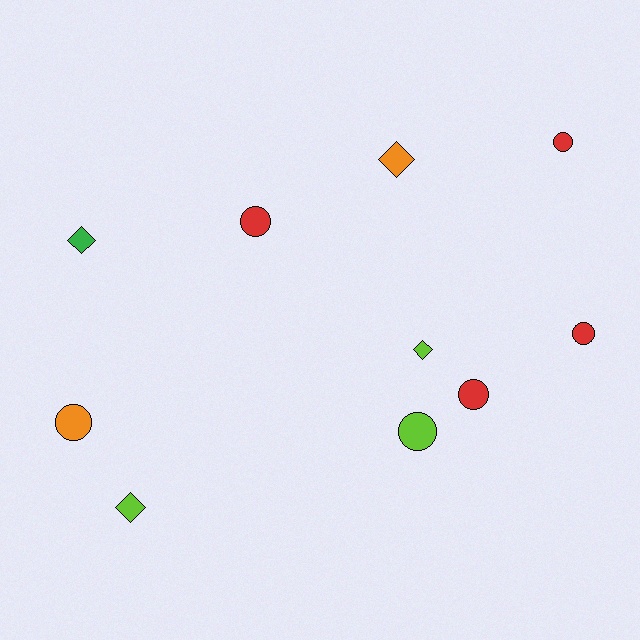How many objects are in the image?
There are 10 objects.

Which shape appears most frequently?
Circle, with 6 objects.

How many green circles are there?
There are no green circles.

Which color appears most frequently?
Red, with 4 objects.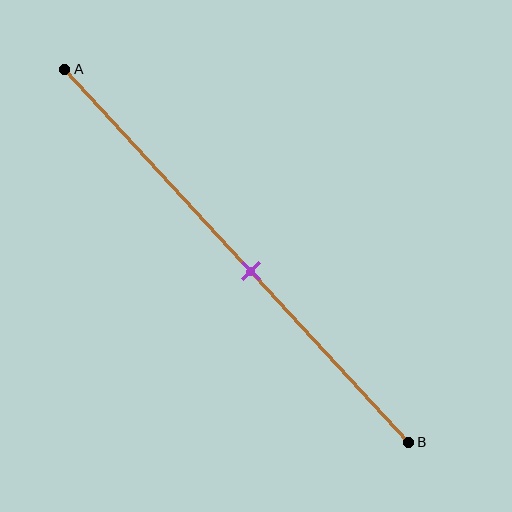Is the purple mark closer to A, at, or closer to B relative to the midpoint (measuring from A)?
The purple mark is closer to point B than the midpoint of segment AB.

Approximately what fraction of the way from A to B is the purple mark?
The purple mark is approximately 55% of the way from A to B.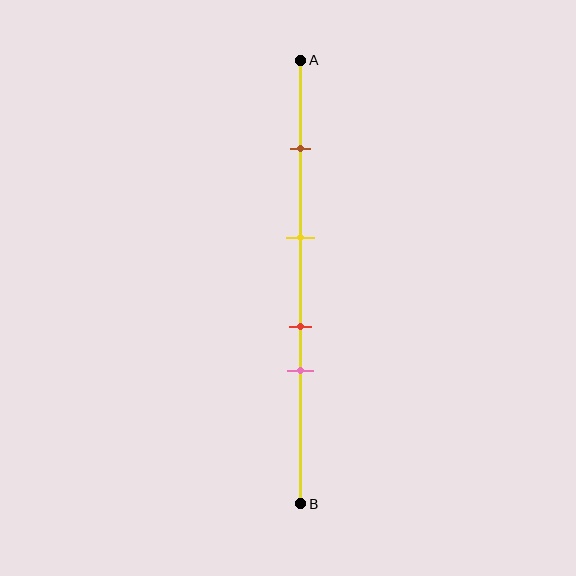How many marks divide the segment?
There are 4 marks dividing the segment.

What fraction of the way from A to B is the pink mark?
The pink mark is approximately 70% (0.7) of the way from A to B.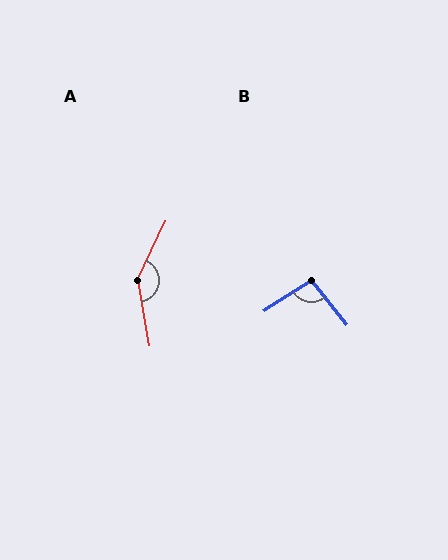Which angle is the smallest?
B, at approximately 95 degrees.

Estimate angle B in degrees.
Approximately 95 degrees.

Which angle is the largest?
A, at approximately 144 degrees.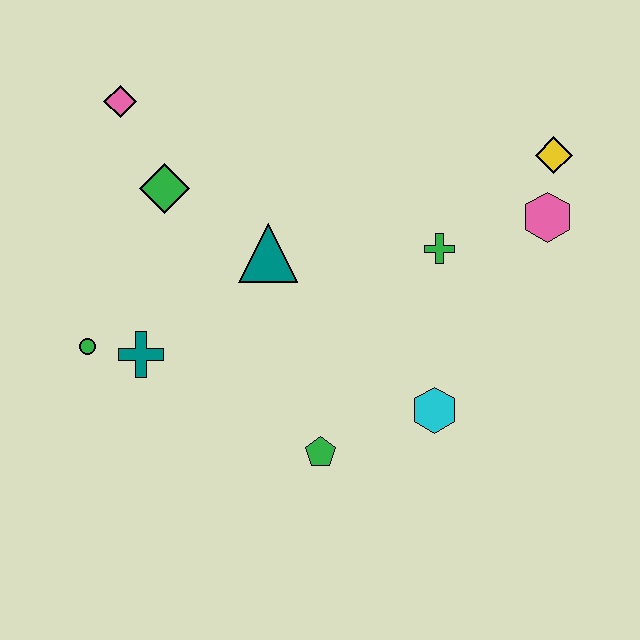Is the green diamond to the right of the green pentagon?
No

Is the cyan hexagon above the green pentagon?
Yes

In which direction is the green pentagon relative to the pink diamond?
The green pentagon is below the pink diamond.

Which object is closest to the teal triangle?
The green diamond is closest to the teal triangle.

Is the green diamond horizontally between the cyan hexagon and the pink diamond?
Yes